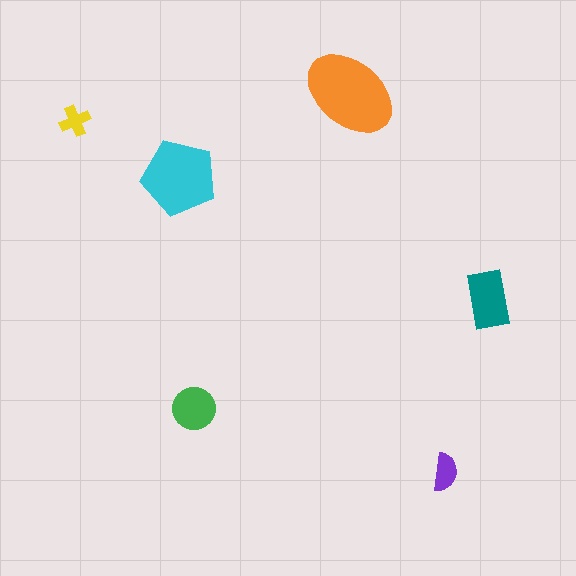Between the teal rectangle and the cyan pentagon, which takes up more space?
The cyan pentagon.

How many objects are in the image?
There are 6 objects in the image.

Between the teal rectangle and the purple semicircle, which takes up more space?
The teal rectangle.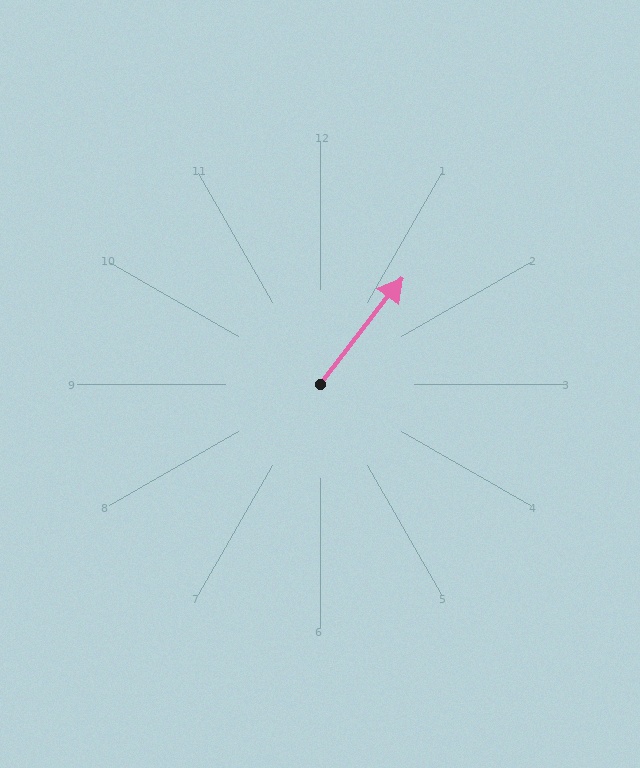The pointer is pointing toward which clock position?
Roughly 1 o'clock.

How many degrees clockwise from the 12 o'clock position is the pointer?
Approximately 38 degrees.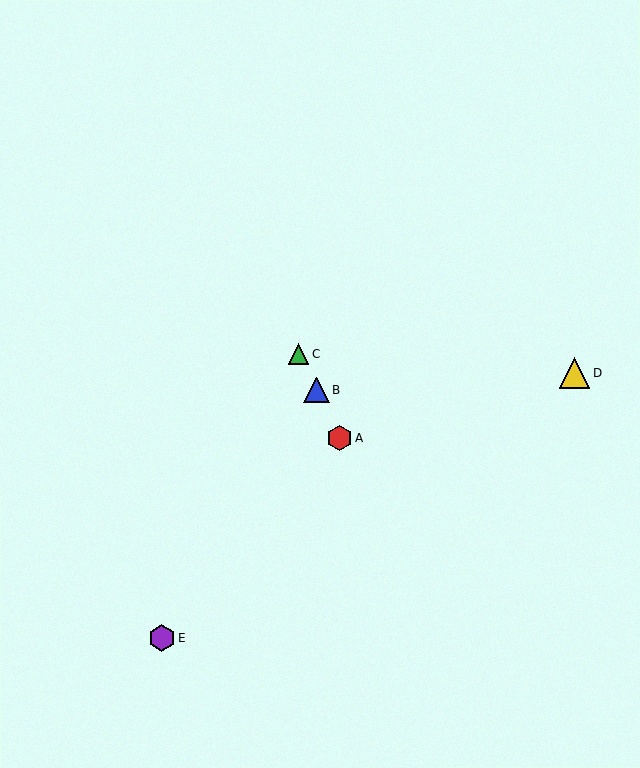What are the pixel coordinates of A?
Object A is at (340, 438).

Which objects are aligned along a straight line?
Objects A, B, C are aligned along a straight line.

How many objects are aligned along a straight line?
3 objects (A, B, C) are aligned along a straight line.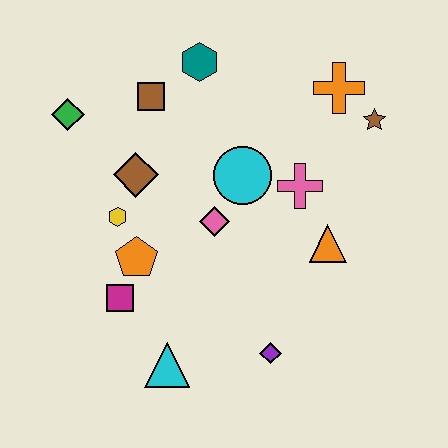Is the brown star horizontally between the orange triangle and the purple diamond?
No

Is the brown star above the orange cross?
No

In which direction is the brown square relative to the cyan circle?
The brown square is to the left of the cyan circle.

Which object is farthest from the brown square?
The purple diamond is farthest from the brown square.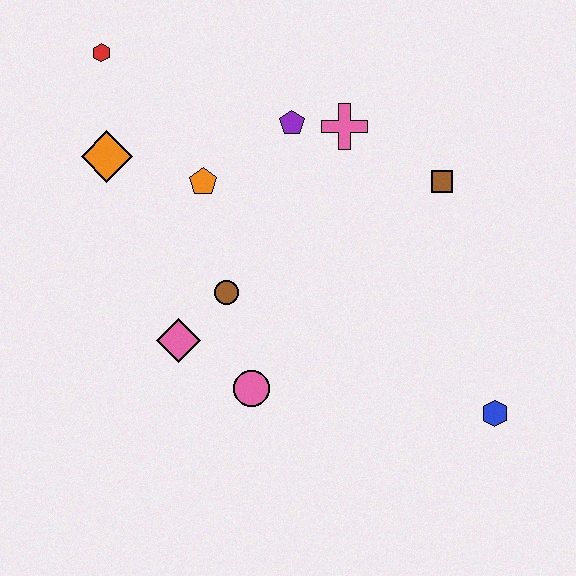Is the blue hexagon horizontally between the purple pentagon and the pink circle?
No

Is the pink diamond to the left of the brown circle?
Yes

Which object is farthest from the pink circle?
The red hexagon is farthest from the pink circle.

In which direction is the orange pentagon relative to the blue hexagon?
The orange pentagon is to the left of the blue hexagon.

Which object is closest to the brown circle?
The pink diamond is closest to the brown circle.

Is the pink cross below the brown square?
No